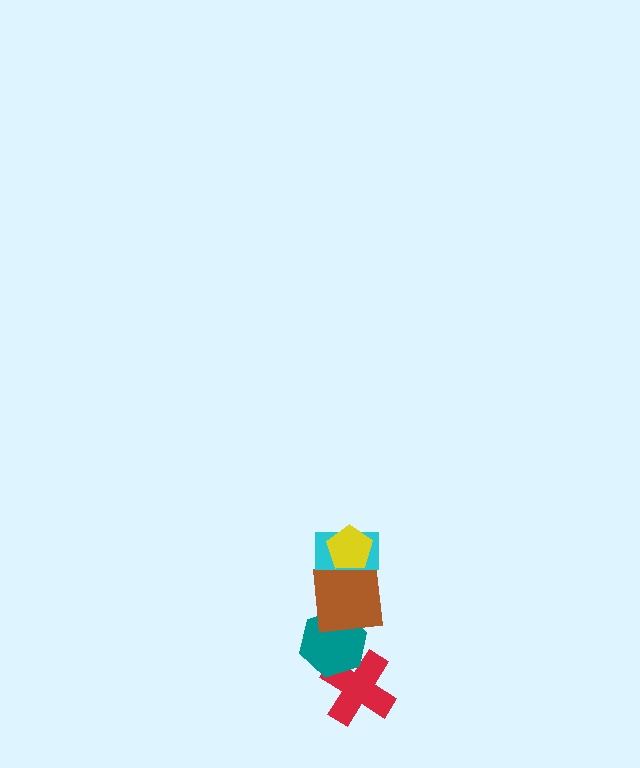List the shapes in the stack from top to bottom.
From top to bottom: the yellow pentagon, the cyan rectangle, the brown square, the teal hexagon, the red cross.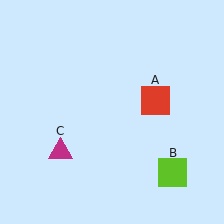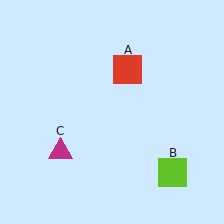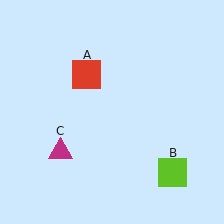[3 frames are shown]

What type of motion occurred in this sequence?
The red square (object A) rotated counterclockwise around the center of the scene.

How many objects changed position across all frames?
1 object changed position: red square (object A).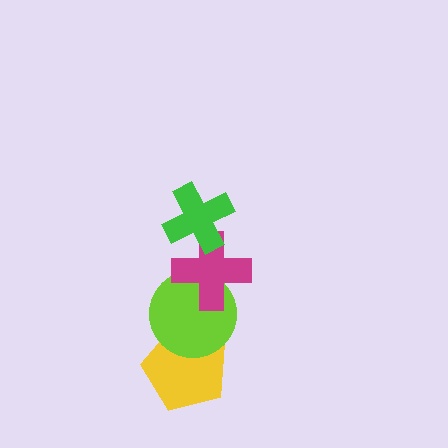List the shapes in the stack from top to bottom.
From top to bottom: the green cross, the magenta cross, the lime circle, the yellow pentagon.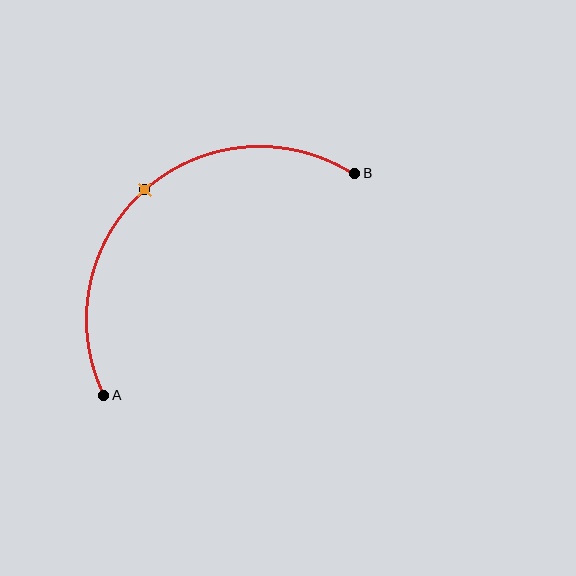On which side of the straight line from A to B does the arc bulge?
The arc bulges above and to the left of the straight line connecting A and B.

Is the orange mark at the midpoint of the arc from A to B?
Yes. The orange mark lies on the arc at equal arc-length from both A and B — it is the arc midpoint.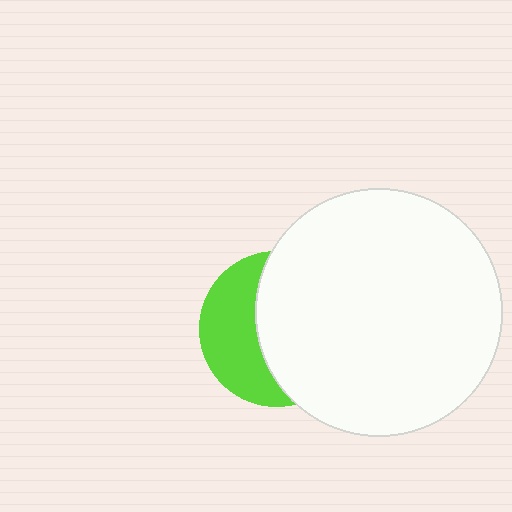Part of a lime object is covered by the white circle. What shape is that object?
It is a circle.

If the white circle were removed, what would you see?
You would see the complete lime circle.